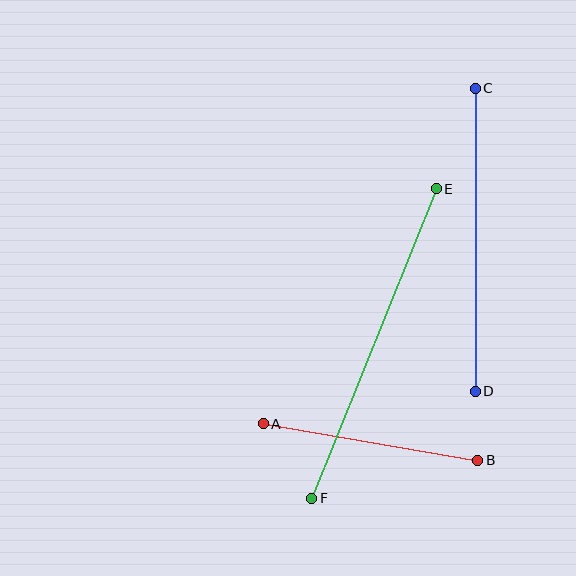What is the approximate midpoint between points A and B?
The midpoint is at approximately (370, 442) pixels.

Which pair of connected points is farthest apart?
Points E and F are farthest apart.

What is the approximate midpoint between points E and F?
The midpoint is at approximately (374, 344) pixels.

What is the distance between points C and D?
The distance is approximately 303 pixels.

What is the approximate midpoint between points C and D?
The midpoint is at approximately (475, 240) pixels.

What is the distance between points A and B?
The distance is approximately 218 pixels.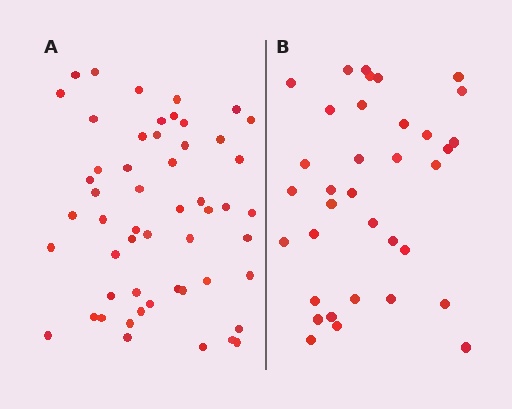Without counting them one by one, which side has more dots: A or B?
Region A (the left region) has more dots.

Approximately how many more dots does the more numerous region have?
Region A has approximately 20 more dots than region B.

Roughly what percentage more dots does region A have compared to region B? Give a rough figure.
About 50% more.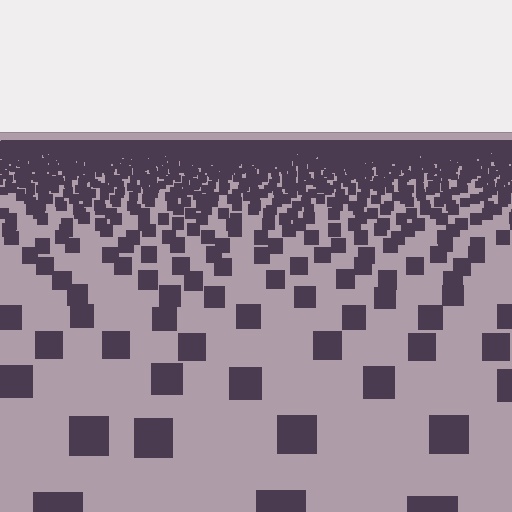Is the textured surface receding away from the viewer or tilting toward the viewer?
The surface is receding away from the viewer. Texture elements get smaller and denser toward the top.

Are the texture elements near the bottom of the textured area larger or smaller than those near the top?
Larger. Near the bottom, elements are closer to the viewer and appear at a bigger on-screen size.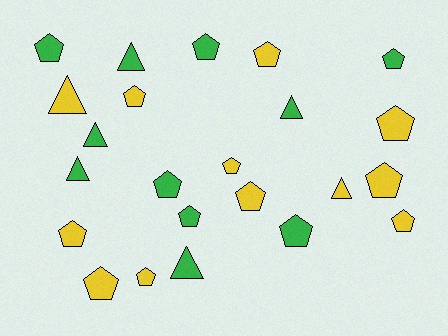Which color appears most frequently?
Yellow, with 12 objects.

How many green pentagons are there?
There are 6 green pentagons.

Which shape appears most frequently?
Pentagon, with 16 objects.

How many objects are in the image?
There are 23 objects.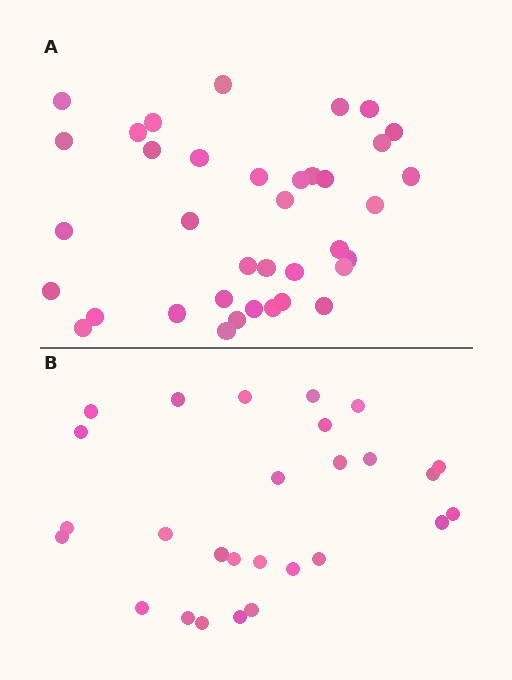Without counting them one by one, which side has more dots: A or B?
Region A (the top region) has more dots.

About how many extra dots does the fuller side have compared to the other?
Region A has roughly 10 or so more dots than region B.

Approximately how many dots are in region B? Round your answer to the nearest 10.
About 30 dots. (The exact count is 27, which rounds to 30.)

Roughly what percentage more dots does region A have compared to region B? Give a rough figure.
About 35% more.